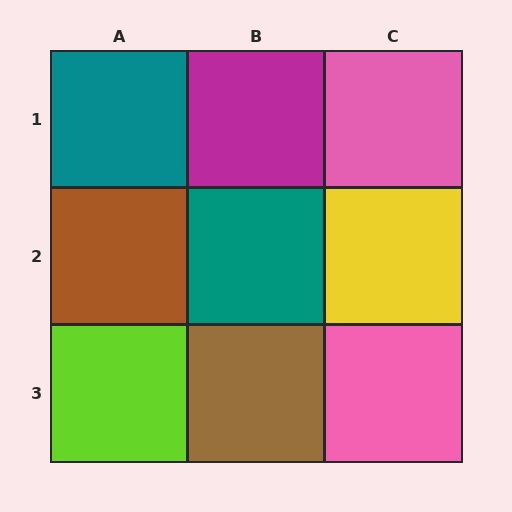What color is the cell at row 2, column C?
Yellow.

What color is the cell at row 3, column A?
Lime.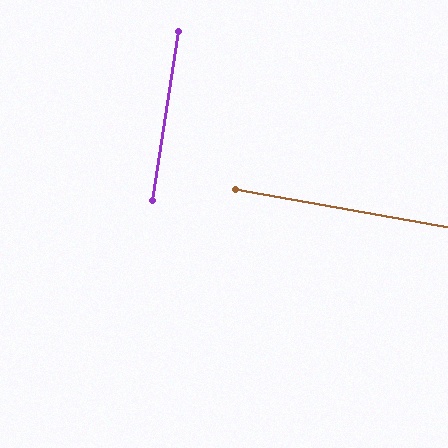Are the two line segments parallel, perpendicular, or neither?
Perpendicular — they meet at approximately 89°.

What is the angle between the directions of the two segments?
Approximately 89 degrees.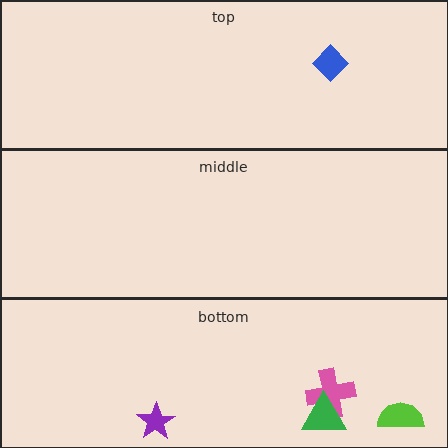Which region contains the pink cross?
The bottom region.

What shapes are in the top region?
The blue diamond.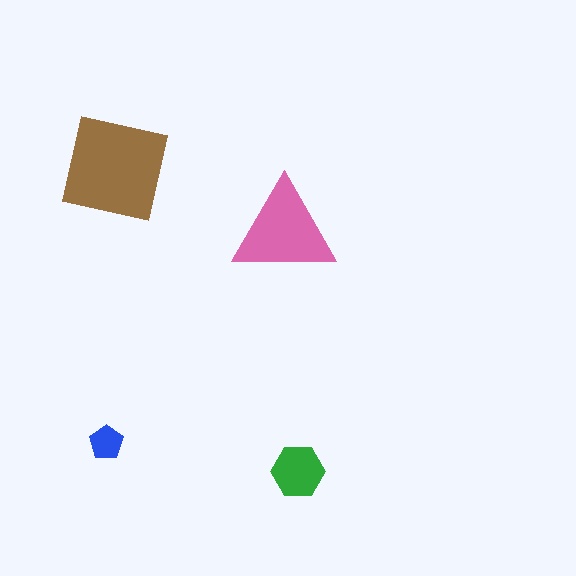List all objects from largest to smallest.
The brown square, the pink triangle, the green hexagon, the blue pentagon.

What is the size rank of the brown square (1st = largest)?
1st.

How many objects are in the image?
There are 4 objects in the image.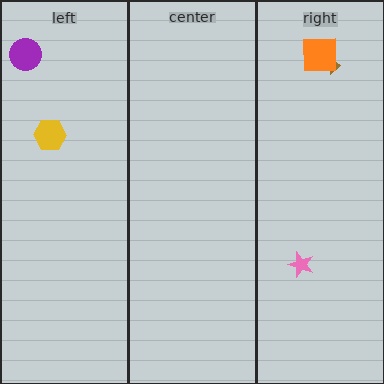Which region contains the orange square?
The right region.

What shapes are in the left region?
The yellow hexagon, the purple circle.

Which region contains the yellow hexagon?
The left region.